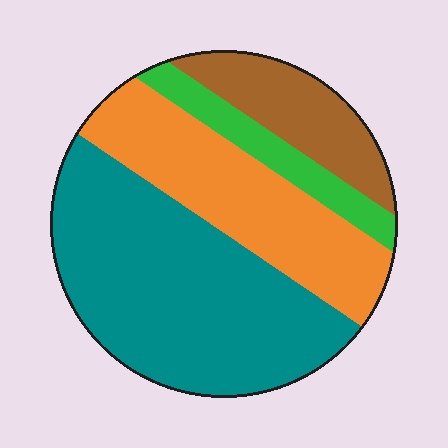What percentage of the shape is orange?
Orange covers roughly 30% of the shape.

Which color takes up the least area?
Green, at roughly 10%.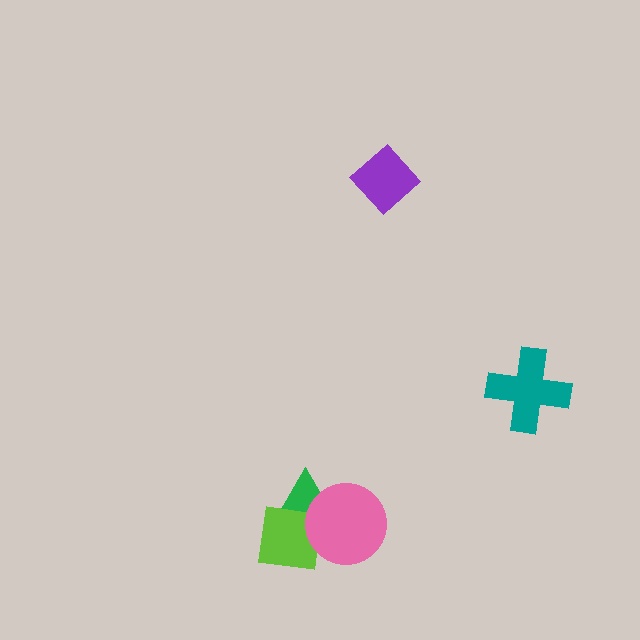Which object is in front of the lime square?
The pink circle is in front of the lime square.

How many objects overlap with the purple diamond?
0 objects overlap with the purple diamond.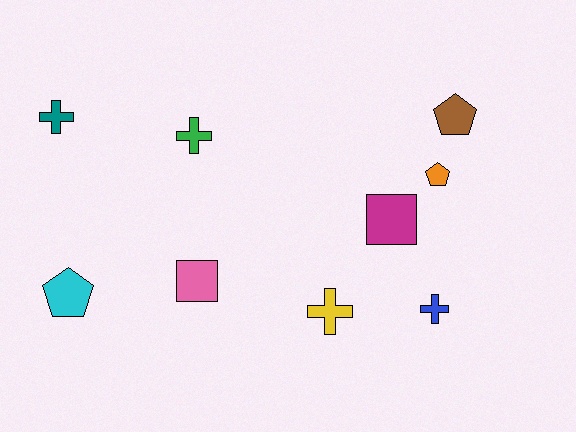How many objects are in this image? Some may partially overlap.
There are 9 objects.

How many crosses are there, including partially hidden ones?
There are 4 crosses.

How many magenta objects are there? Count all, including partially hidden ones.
There is 1 magenta object.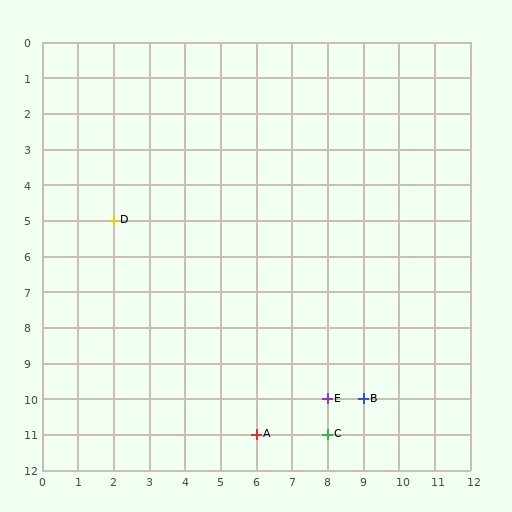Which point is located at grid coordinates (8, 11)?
Point C is at (8, 11).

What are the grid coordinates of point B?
Point B is at grid coordinates (9, 10).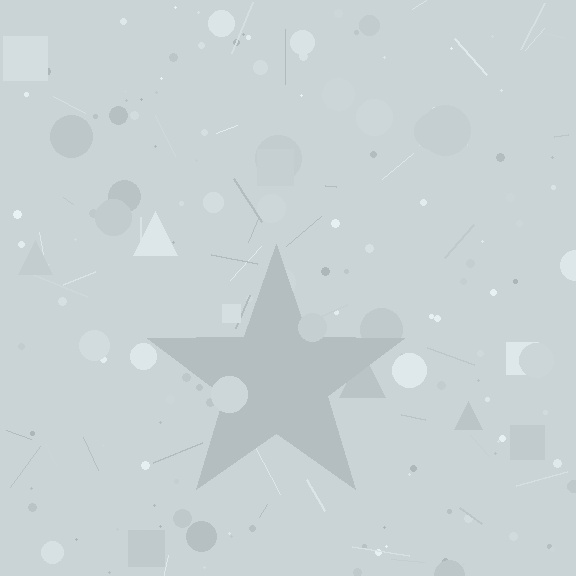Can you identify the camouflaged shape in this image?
The camouflaged shape is a star.